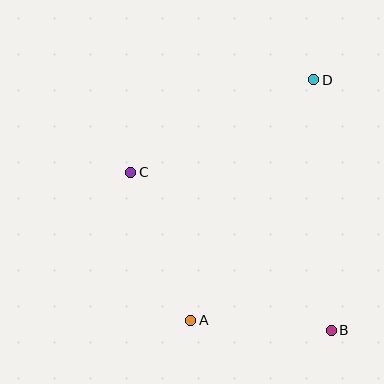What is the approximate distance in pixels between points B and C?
The distance between B and C is approximately 255 pixels.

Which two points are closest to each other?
Points A and B are closest to each other.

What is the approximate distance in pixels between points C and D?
The distance between C and D is approximately 205 pixels.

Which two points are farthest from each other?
Points A and D are farthest from each other.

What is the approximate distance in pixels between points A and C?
The distance between A and C is approximately 160 pixels.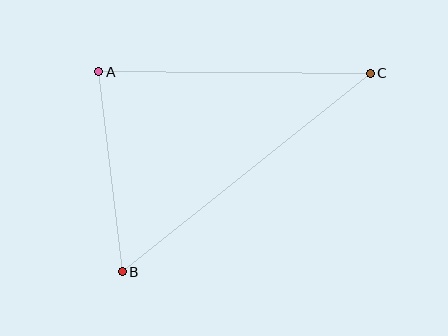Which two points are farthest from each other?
Points B and C are farthest from each other.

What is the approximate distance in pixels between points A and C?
The distance between A and C is approximately 271 pixels.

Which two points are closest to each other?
Points A and B are closest to each other.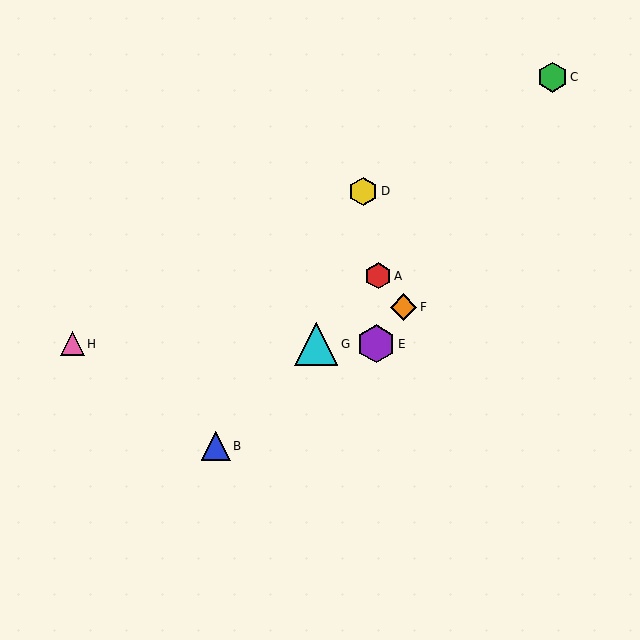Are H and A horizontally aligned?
No, H is at y≈344 and A is at y≈276.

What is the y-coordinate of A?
Object A is at y≈276.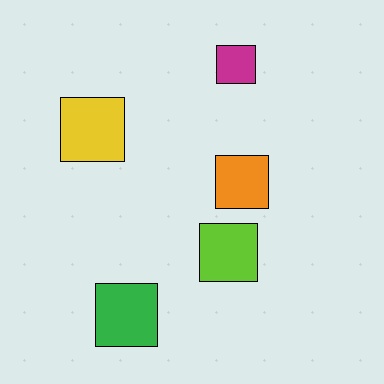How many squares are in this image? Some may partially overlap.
There are 5 squares.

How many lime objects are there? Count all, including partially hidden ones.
There is 1 lime object.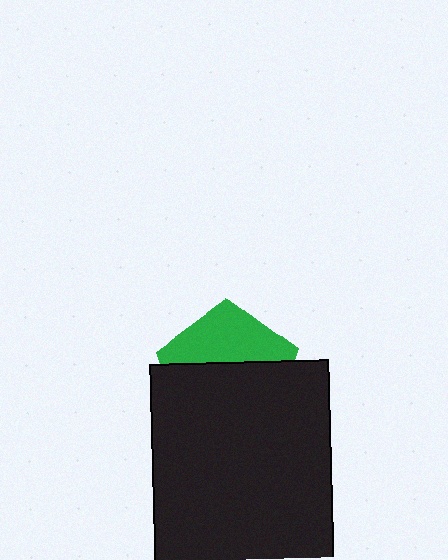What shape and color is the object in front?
The object in front is a black rectangle.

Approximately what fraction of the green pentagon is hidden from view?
Roughly 60% of the green pentagon is hidden behind the black rectangle.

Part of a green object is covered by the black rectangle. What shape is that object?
It is a pentagon.